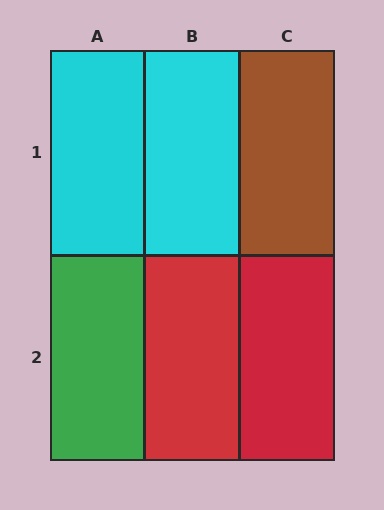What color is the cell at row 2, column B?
Red.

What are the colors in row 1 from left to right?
Cyan, cyan, brown.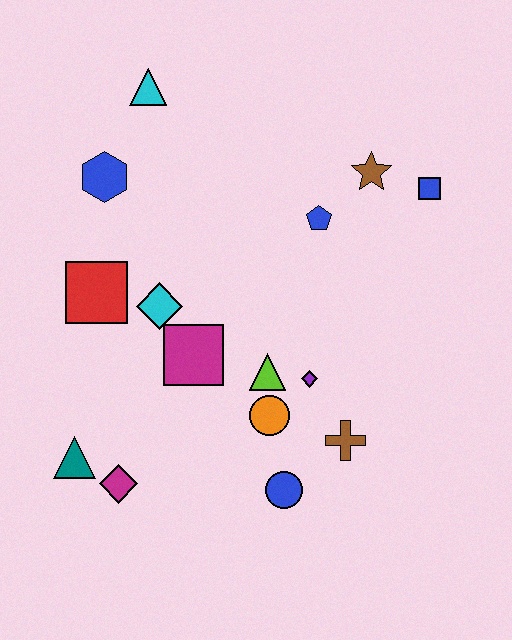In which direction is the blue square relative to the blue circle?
The blue square is above the blue circle.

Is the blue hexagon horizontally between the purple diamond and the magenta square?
No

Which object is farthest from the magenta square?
The blue square is farthest from the magenta square.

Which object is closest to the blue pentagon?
The brown star is closest to the blue pentagon.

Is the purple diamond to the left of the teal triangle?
No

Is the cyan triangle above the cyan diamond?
Yes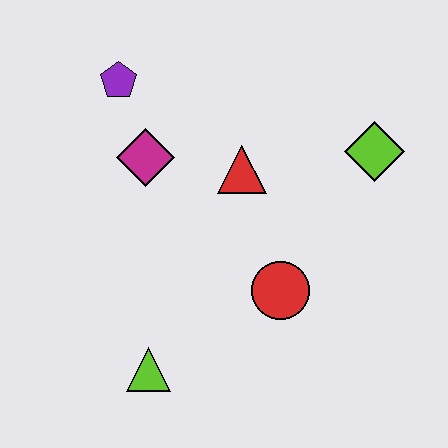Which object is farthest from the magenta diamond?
The lime diamond is farthest from the magenta diamond.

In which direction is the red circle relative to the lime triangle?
The red circle is to the right of the lime triangle.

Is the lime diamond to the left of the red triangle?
No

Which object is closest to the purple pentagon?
The magenta diamond is closest to the purple pentagon.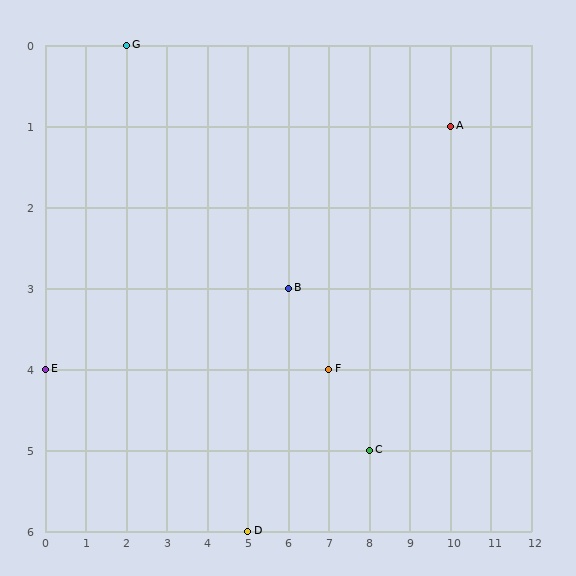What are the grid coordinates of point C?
Point C is at grid coordinates (8, 5).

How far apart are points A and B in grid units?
Points A and B are 4 columns and 2 rows apart (about 4.5 grid units diagonally).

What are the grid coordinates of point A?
Point A is at grid coordinates (10, 1).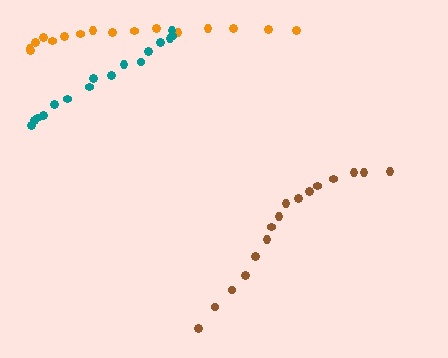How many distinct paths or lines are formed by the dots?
There are 3 distinct paths.